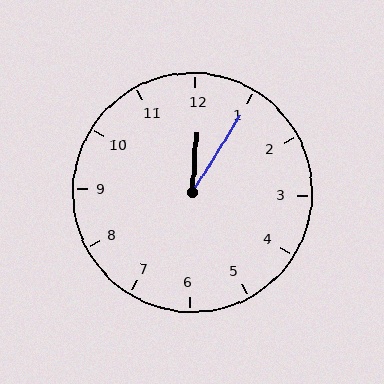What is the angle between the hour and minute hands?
Approximately 28 degrees.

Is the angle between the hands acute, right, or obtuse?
It is acute.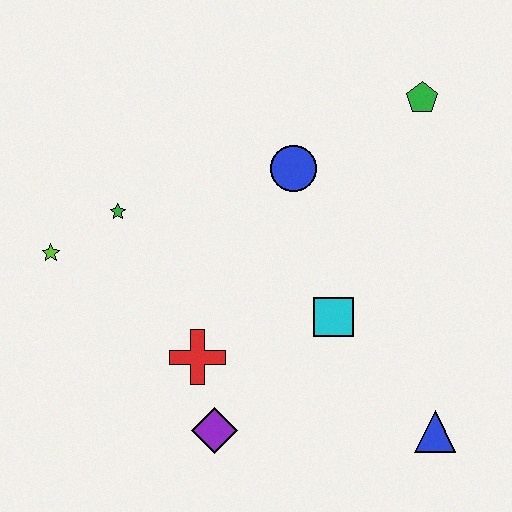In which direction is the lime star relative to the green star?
The lime star is to the left of the green star.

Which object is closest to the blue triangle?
The cyan square is closest to the blue triangle.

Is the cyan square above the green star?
No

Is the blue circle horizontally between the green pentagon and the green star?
Yes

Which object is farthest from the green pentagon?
The lime star is farthest from the green pentagon.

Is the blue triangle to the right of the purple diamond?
Yes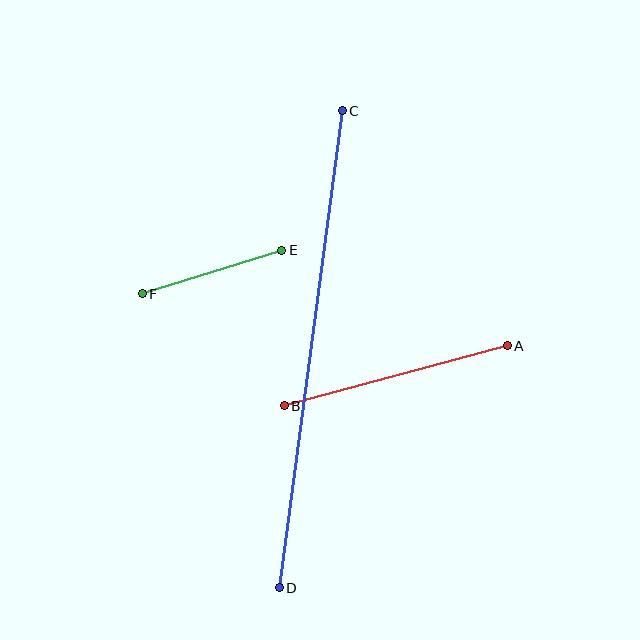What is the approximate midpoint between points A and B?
The midpoint is at approximately (396, 376) pixels.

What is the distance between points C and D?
The distance is approximately 481 pixels.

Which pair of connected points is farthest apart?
Points C and D are farthest apart.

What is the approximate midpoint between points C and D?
The midpoint is at approximately (311, 349) pixels.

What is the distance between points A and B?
The distance is approximately 231 pixels.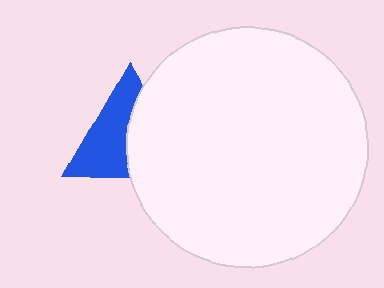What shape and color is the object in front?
The object in front is a white circle.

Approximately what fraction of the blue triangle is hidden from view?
Roughly 47% of the blue triangle is hidden behind the white circle.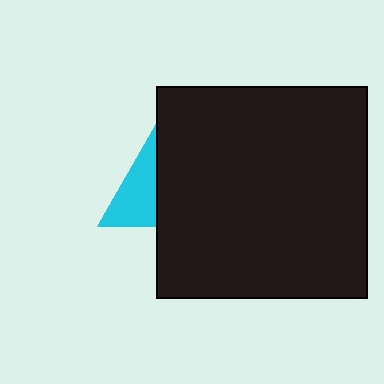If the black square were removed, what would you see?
You would see the complete cyan triangle.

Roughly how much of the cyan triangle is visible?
A small part of it is visible (roughly 43%).